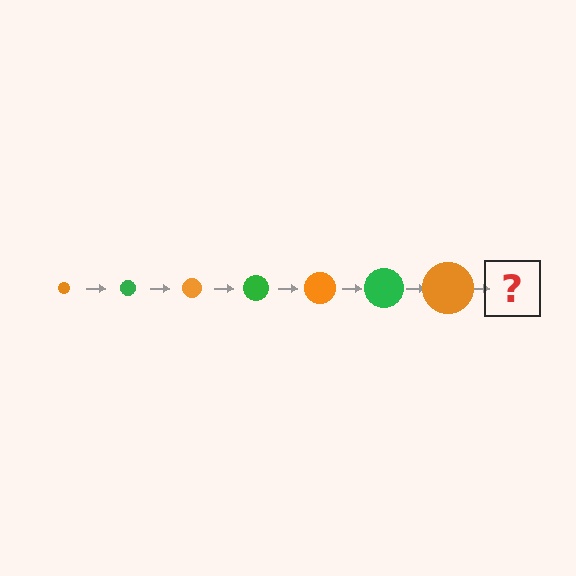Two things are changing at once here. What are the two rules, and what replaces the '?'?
The two rules are that the circle grows larger each step and the color cycles through orange and green. The '?' should be a green circle, larger than the previous one.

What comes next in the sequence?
The next element should be a green circle, larger than the previous one.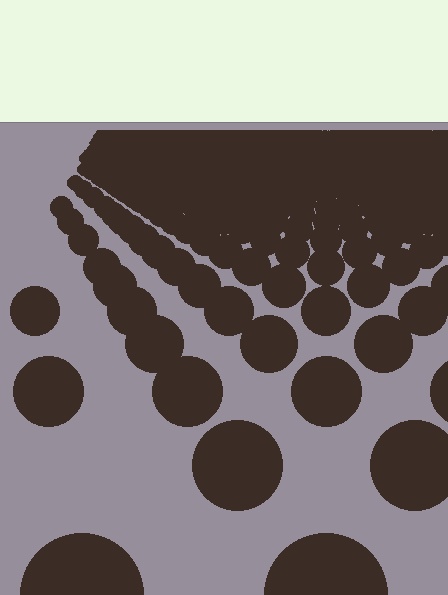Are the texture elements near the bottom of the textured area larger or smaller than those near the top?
Larger. Near the bottom, elements are closer to the viewer and appear at a bigger on-screen size.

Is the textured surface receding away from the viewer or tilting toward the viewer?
The surface is receding away from the viewer. Texture elements get smaller and denser toward the top.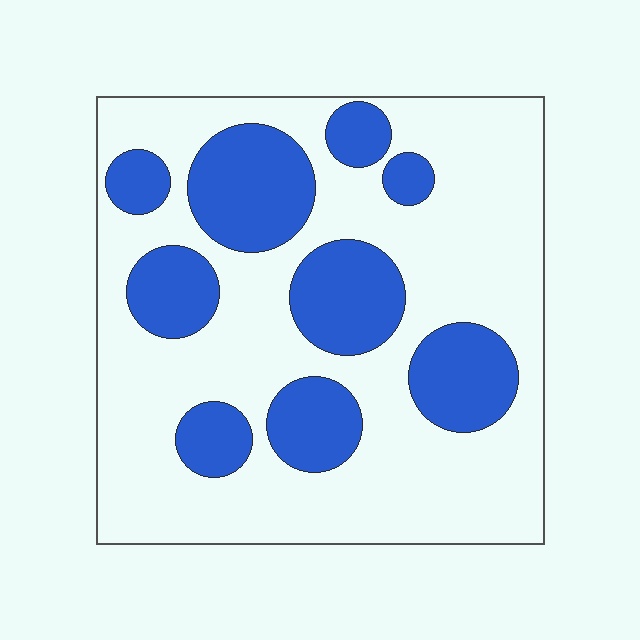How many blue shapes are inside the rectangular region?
9.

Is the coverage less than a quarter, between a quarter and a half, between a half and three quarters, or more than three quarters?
Between a quarter and a half.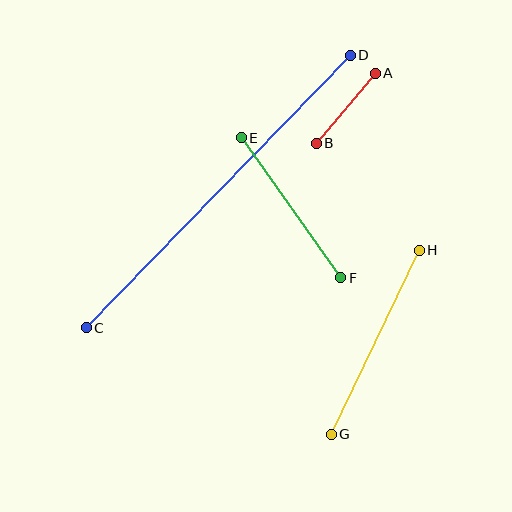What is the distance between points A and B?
The distance is approximately 91 pixels.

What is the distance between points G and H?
The distance is approximately 204 pixels.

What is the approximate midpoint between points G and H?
The midpoint is at approximately (375, 342) pixels.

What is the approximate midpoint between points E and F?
The midpoint is at approximately (291, 208) pixels.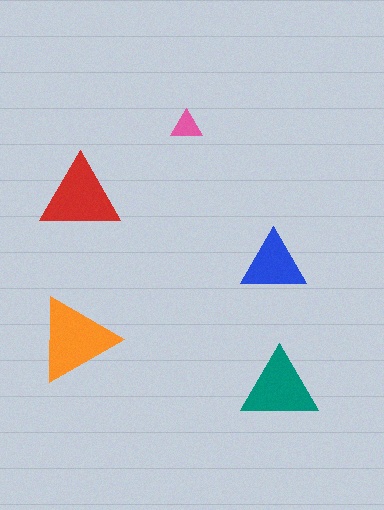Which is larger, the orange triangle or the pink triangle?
The orange one.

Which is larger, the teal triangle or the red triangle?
The red one.